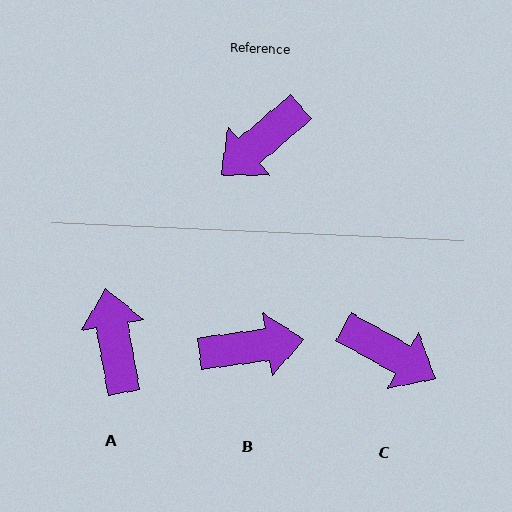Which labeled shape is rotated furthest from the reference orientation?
B, about 148 degrees away.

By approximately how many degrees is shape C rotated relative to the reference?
Approximately 110 degrees counter-clockwise.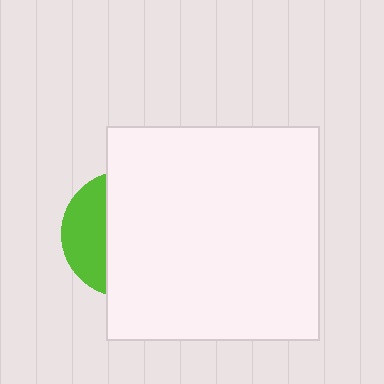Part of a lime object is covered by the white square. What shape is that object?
It is a circle.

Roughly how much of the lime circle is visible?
A small part of it is visible (roughly 32%).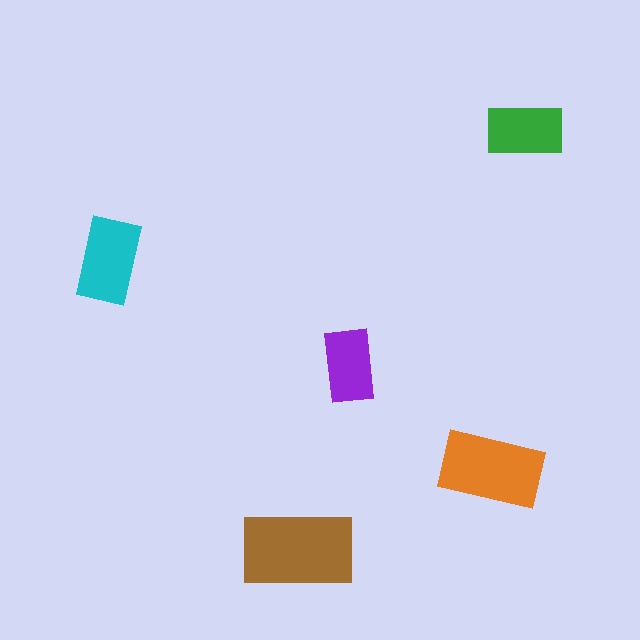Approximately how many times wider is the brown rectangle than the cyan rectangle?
About 1.5 times wider.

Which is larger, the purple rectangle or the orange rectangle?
The orange one.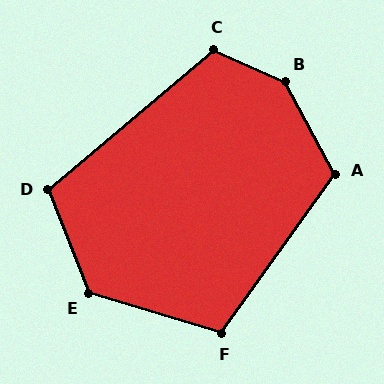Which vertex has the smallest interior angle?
D, at approximately 108 degrees.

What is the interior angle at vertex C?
Approximately 115 degrees (obtuse).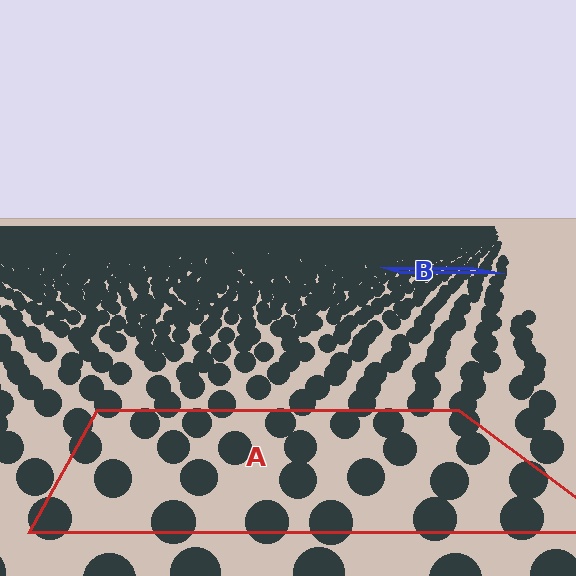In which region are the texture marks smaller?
The texture marks are smaller in region B, because it is farther away.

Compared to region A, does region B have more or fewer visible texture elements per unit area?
Region B has more texture elements per unit area — they are packed more densely because it is farther away.